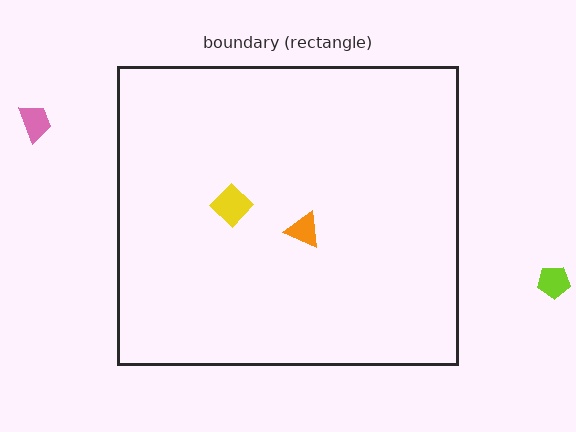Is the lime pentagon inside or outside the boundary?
Outside.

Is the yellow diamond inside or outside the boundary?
Inside.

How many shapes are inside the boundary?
2 inside, 2 outside.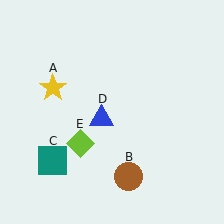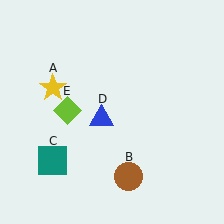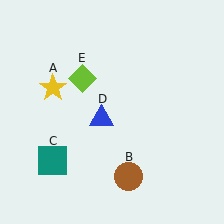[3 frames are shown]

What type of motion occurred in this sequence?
The lime diamond (object E) rotated clockwise around the center of the scene.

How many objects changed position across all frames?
1 object changed position: lime diamond (object E).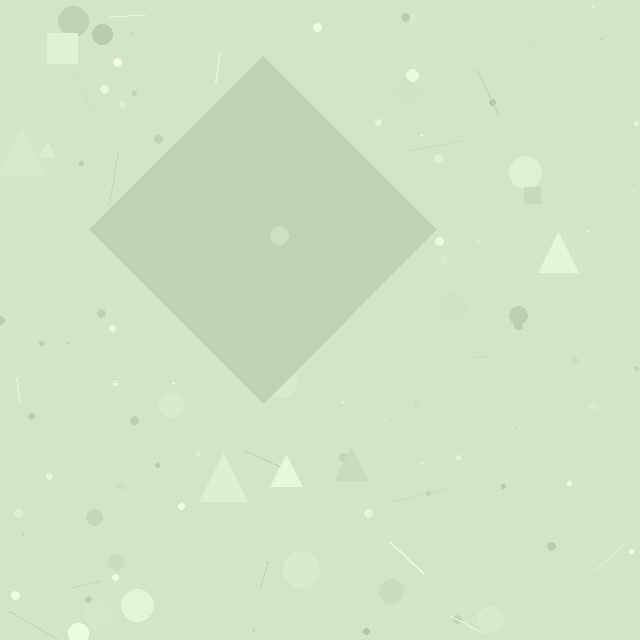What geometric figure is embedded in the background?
A diamond is embedded in the background.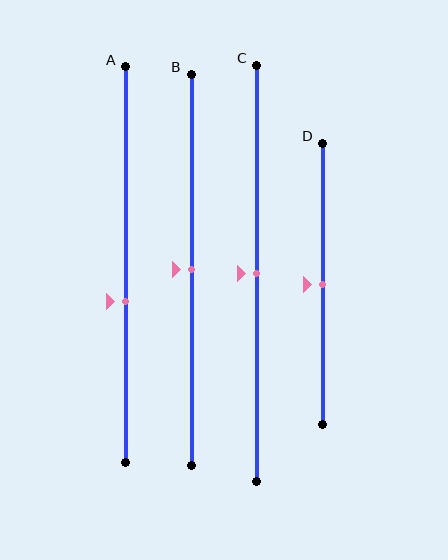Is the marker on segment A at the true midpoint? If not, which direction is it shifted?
No, the marker on segment A is shifted downward by about 9% of the segment length.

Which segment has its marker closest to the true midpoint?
Segment B has its marker closest to the true midpoint.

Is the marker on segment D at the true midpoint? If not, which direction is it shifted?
Yes, the marker on segment D is at the true midpoint.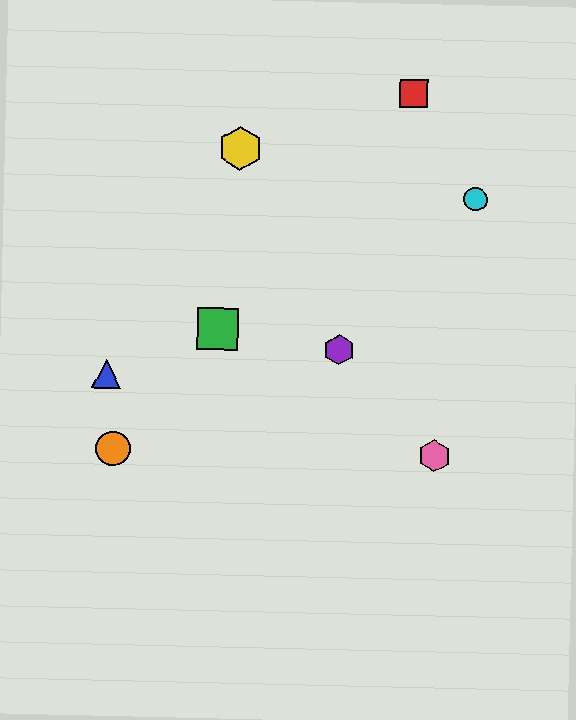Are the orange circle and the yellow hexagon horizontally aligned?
No, the orange circle is at y≈448 and the yellow hexagon is at y≈149.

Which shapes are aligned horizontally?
The orange circle, the pink hexagon are aligned horizontally.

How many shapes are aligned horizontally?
2 shapes (the orange circle, the pink hexagon) are aligned horizontally.